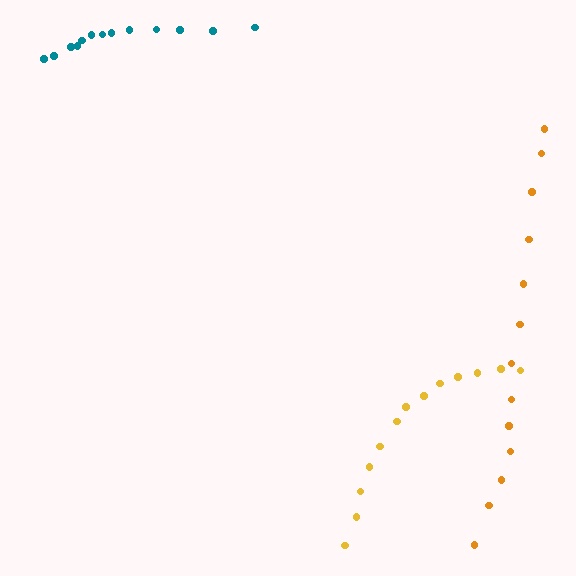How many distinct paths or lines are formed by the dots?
There are 3 distinct paths.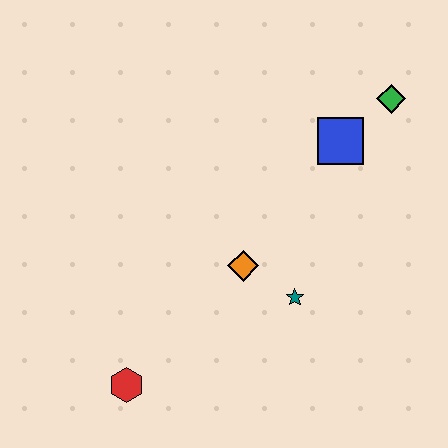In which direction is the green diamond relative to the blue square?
The green diamond is to the right of the blue square.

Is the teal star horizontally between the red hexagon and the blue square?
Yes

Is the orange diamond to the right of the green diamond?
No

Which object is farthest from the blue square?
The red hexagon is farthest from the blue square.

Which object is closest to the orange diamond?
The teal star is closest to the orange diamond.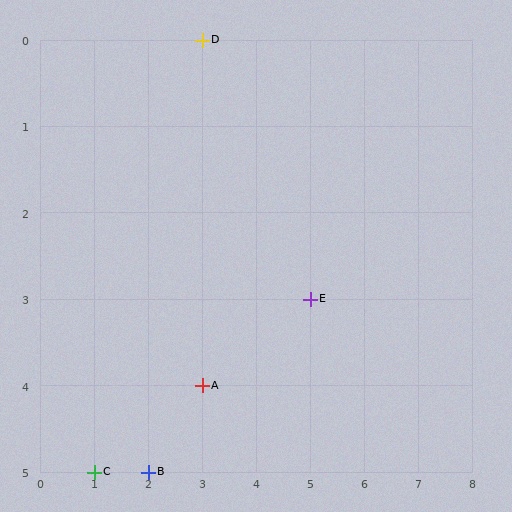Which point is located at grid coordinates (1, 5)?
Point C is at (1, 5).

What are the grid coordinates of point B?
Point B is at grid coordinates (2, 5).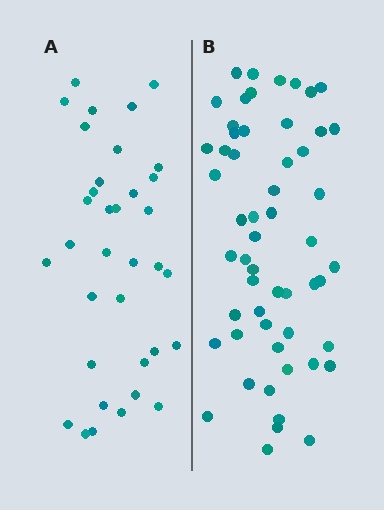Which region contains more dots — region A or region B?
Region B (the right region) has more dots.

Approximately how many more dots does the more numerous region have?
Region B has approximately 20 more dots than region A.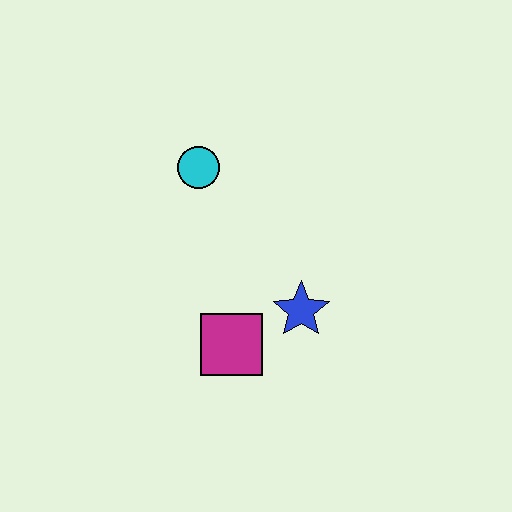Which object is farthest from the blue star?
The cyan circle is farthest from the blue star.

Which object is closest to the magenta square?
The blue star is closest to the magenta square.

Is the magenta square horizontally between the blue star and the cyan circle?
Yes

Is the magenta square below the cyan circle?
Yes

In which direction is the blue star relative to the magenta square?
The blue star is to the right of the magenta square.